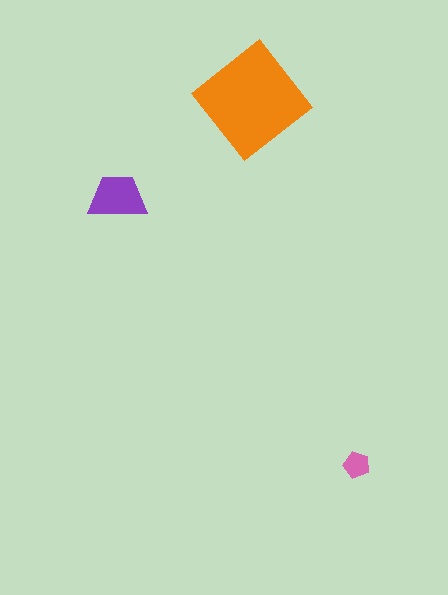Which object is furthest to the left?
The purple trapezoid is leftmost.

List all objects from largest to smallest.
The orange diamond, the purple trapezoid, the pink pentagon.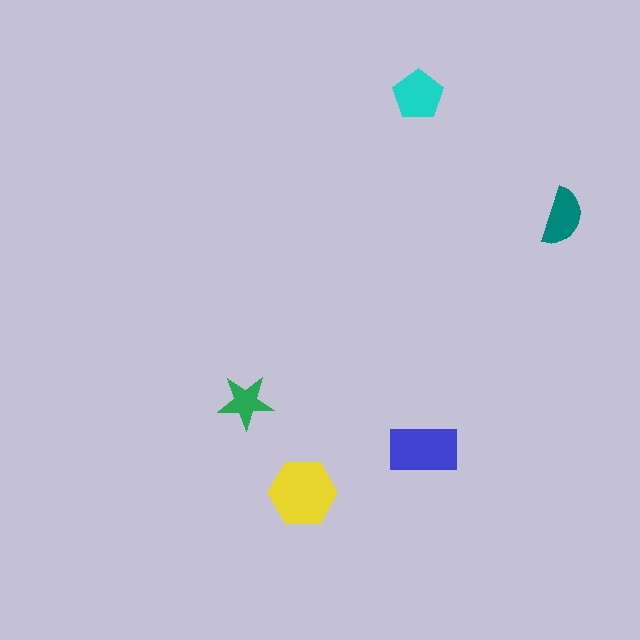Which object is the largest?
The yellow hexagon.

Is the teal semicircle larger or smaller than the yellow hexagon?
Smaller.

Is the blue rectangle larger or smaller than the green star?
Larger.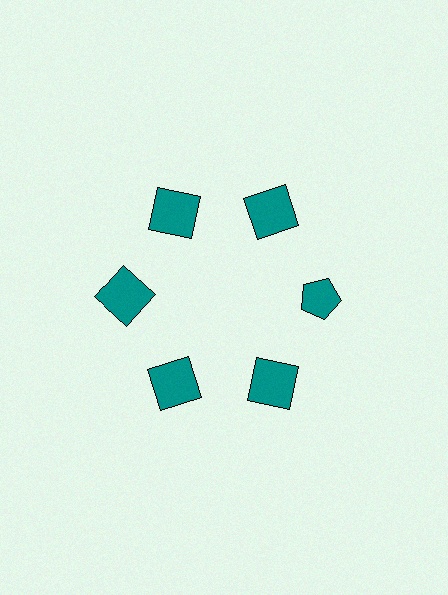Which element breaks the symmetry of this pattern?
The teal pentagon at roughly the 3 o'clock position breaks the symmetry. All other shapes are teal squares.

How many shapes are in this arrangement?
There are 6 shapes arranged in a ring pattern.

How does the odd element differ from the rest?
It has a different shape: pentagon instead of square.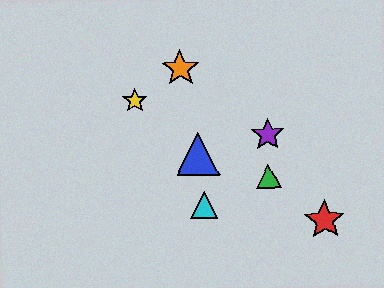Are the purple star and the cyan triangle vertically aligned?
No, the purple star is at x≈268 and the cyan triangle is at x≈204.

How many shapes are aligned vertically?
2 shapes (the green triangle, the purple star) are aligned vertically.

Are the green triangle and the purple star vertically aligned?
Yes, both are at x≈268.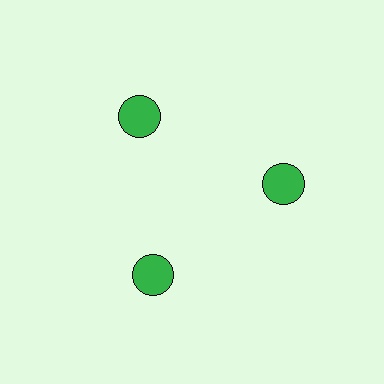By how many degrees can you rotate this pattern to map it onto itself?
The pattern maps onto itself every 120 degrees of rotation.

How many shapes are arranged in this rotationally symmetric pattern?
There are 3 shapes, arranged in 3 groups of 1.